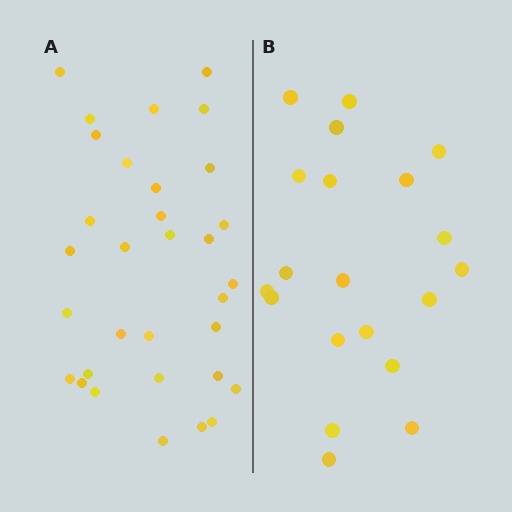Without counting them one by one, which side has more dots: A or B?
Region A (the left region) has more dots.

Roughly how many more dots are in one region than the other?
Region A has roughly 12 or so more dots than region B.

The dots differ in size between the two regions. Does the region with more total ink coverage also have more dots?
No. Region B has more total ink coverage because its dots are larger, but region A actually contains more individual dots. Total area can be misleading — the number of items is what matters here.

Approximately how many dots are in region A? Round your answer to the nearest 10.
About 30 dots. (The exact count is 32, which rounds to 30.)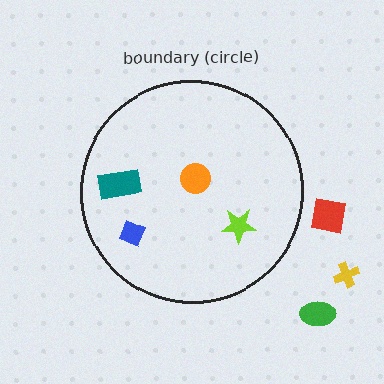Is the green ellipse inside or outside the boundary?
Outside.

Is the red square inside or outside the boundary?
Outside.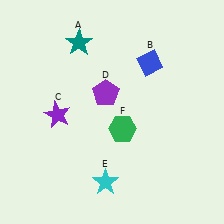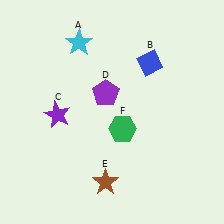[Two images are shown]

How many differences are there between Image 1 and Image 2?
There are 2 differences between the two images.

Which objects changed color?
A changed from teal to cyan. E changed from cyan to brown.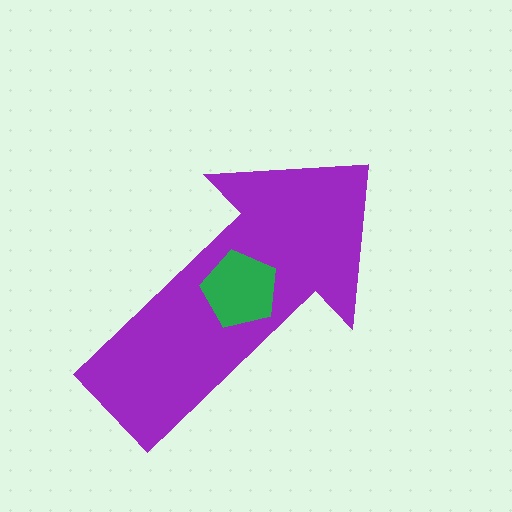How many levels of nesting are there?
2.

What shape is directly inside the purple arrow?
The green pentagon.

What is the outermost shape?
The purple arrow.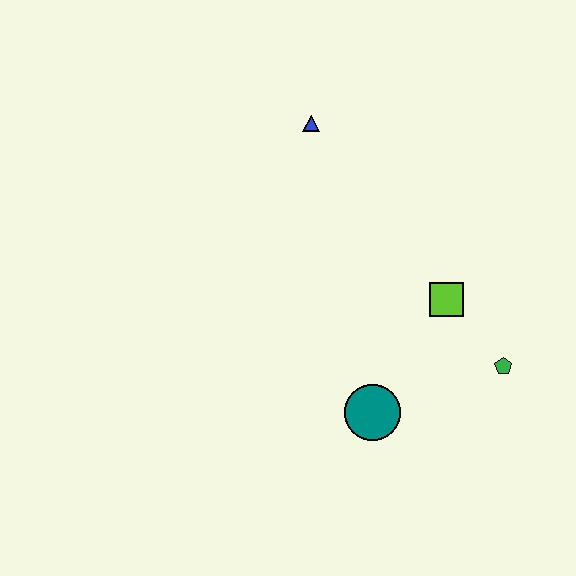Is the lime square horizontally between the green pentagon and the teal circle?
Yes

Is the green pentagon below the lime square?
Yes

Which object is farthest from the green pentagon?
The blue triangle is farthest from the green pentagon.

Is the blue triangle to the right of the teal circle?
No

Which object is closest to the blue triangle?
The lime square is closest to the blue triangle.